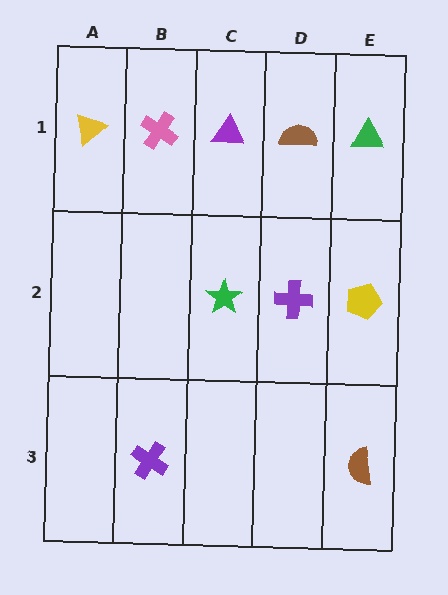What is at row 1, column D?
A brown semicircle.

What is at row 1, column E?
A green triangle.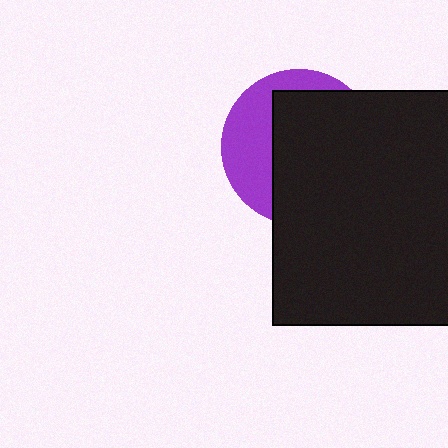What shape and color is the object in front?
The object in front is a black square.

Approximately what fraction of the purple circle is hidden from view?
Roughly 65% of the purple circle is hidden behind the black square.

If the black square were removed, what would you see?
You would see the complete purple circle.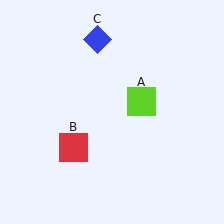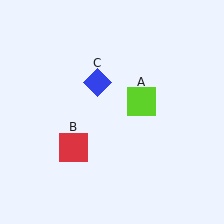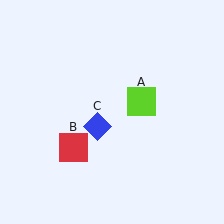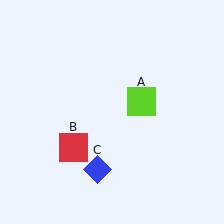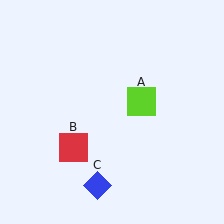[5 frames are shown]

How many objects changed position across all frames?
1 object changed position: blue diamond (object C).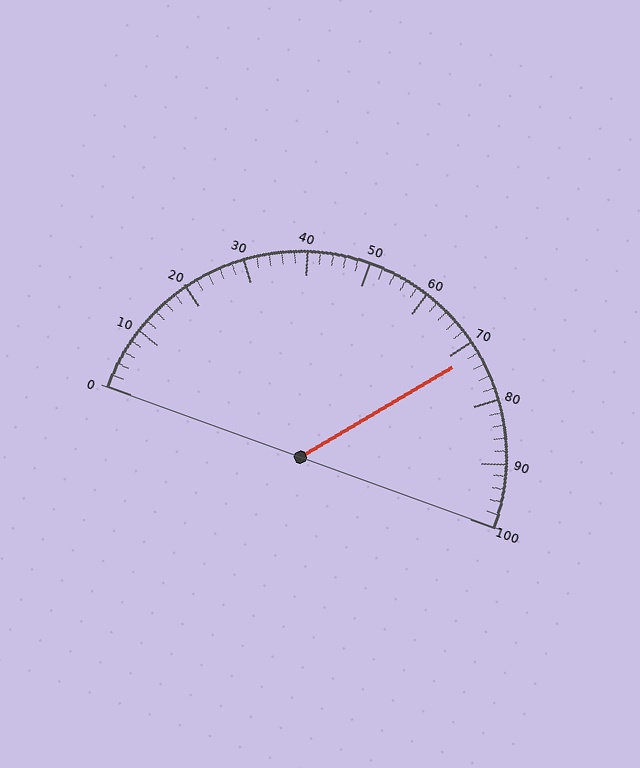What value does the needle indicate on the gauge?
The needle indicates approximately 72.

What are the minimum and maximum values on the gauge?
The gauge ranges from 0 to 100.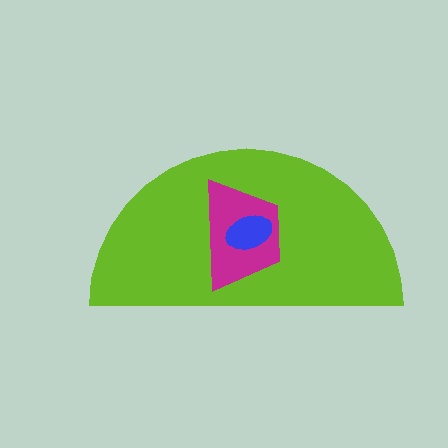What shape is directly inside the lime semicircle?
The magenta trapezoid.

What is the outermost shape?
The lime semicircle.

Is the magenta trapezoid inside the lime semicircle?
Yes.